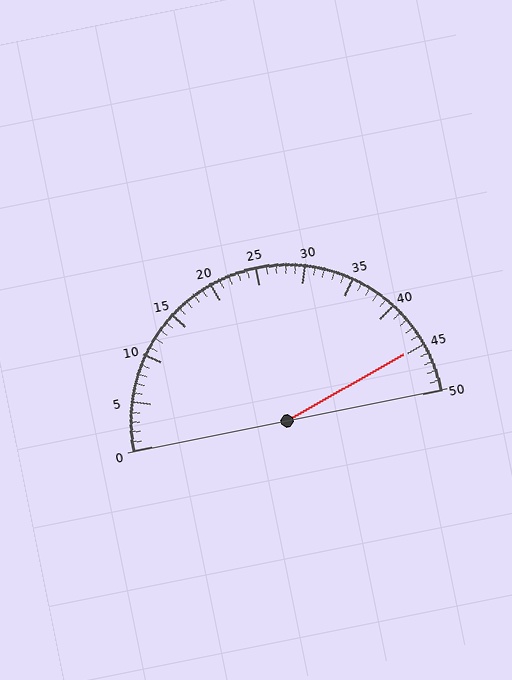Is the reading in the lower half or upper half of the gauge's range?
The reading is in the upper half of the range (0 to 50).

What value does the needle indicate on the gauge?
The needle indicates approximately 45.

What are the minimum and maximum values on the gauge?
The gauge ranges from 0 to 50.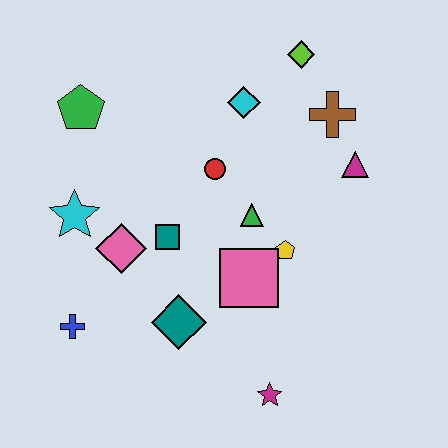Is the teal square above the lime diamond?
No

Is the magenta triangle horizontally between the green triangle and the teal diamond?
No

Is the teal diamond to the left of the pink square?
Yes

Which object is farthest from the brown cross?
The blue cross is farthest from the brown cross.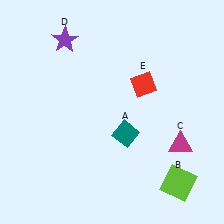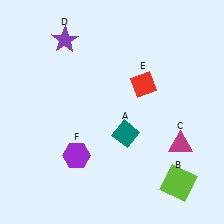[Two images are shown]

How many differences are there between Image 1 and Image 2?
There is 1 difference between the two images.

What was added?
A purple hexagon (F) was added in Image 2.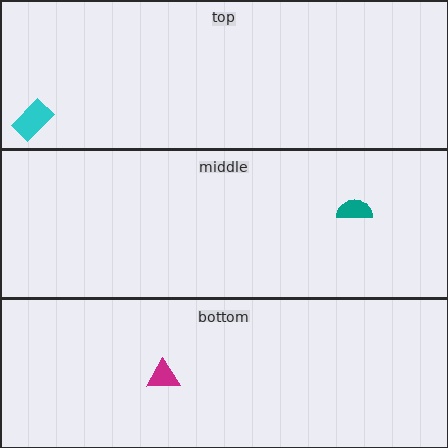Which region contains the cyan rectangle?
The top region.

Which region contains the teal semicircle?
The middle region.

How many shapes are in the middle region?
1.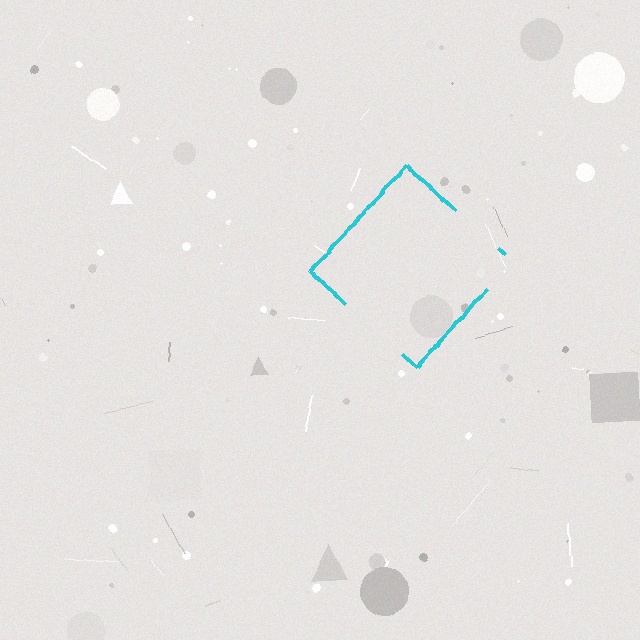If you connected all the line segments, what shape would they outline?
They would outline a diamond.